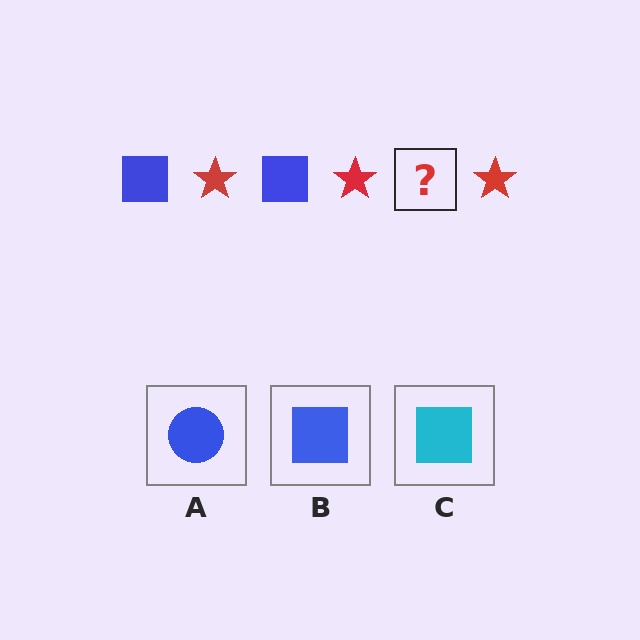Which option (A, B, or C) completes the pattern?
B.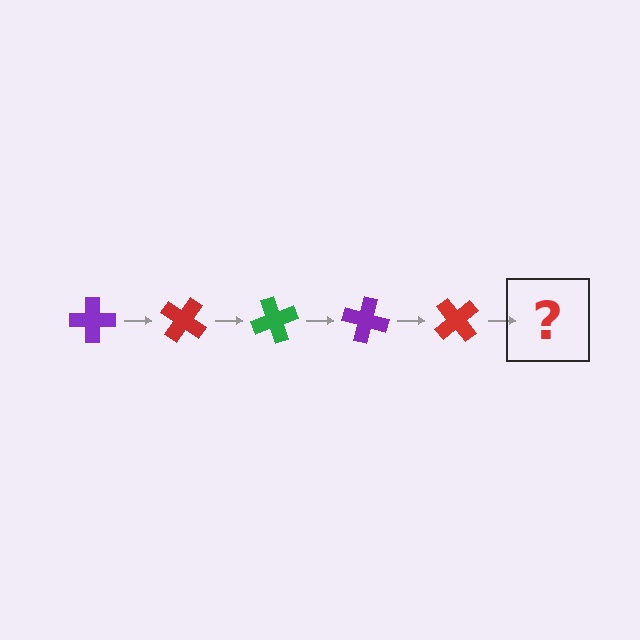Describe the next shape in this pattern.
It should be a green cross, rotated 175 degrees from the start.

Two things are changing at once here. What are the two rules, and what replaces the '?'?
The two rules are that it rotates 35 degrees each step and the color cycles through purple, red, and green. The '?' should be a green cross, rotated 175 degrees from the start.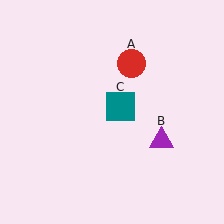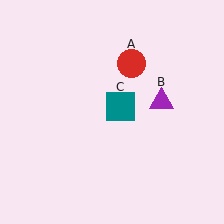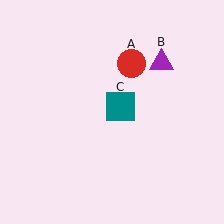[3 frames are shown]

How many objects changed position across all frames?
1 object changed position: purple triangle (object B).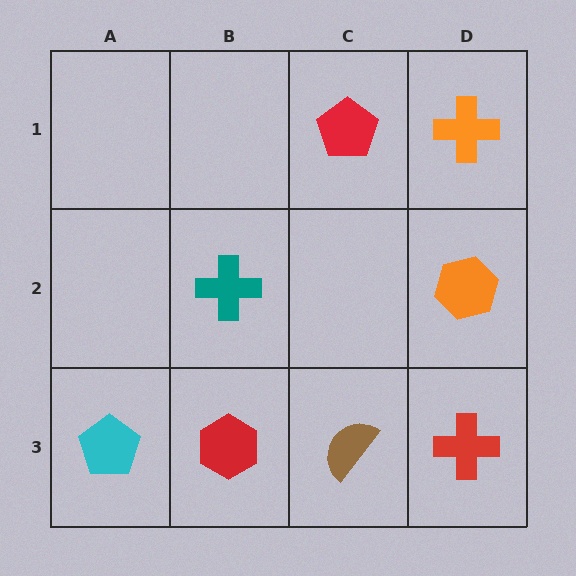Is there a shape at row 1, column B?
No, that cell is empty.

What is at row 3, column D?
A red cross.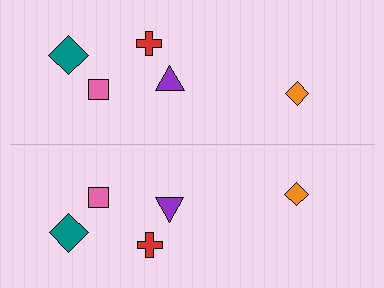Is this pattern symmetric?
Yes, this pattern has bilateral (reflection) symmetry.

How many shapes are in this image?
There are 10 shapes in this image.